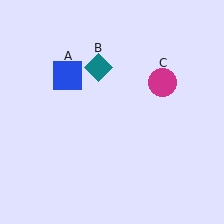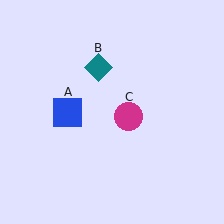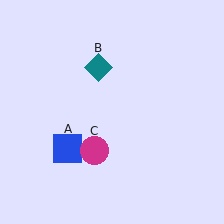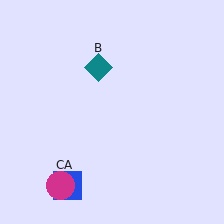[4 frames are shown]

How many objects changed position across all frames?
2 objects changed position: blue square (object A), magenta circle (object C).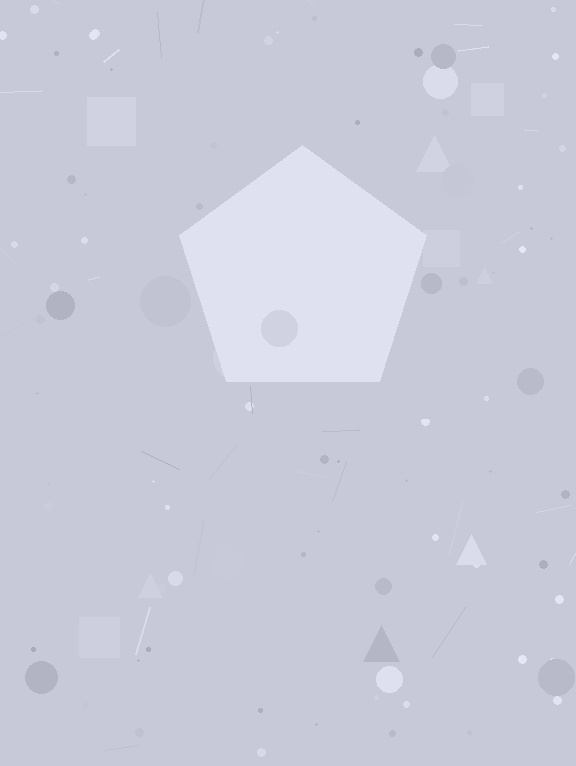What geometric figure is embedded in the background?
A pentagon is embedded in the background.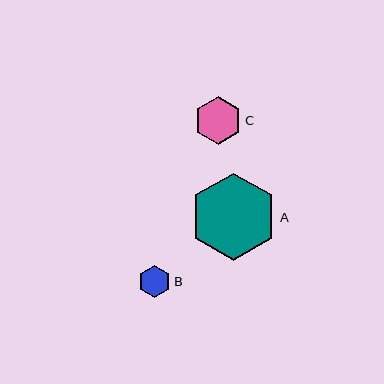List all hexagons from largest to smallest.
From largest to smallest: A, C, B.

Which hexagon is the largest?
Hexagon A is the largest with a size of approximately 87 pixels.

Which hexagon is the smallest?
Hexagon B is the smallest with a size of approximately 32 pixels.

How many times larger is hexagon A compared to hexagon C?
Hexagon A is approximately 1.8 times the size of hexagon C.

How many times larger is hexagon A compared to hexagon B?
Hexagon A is approximately 2.7 times the size of hexagon B.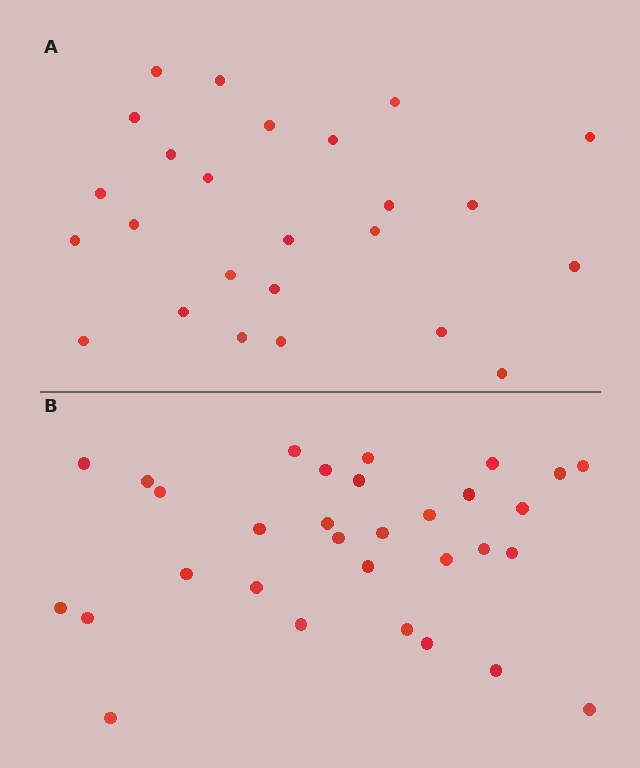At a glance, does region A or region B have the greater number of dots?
Region B (the bottom region) has more dots.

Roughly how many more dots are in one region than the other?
Region B has about 6 more dots than region A.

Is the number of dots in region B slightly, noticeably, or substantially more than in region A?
Region B has only slightly more — the two regions are fairly close. The ratio is roughly 1.2 to 1.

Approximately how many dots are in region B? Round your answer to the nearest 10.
About 30 dots. (The exact count is 31, which rounds to 30.)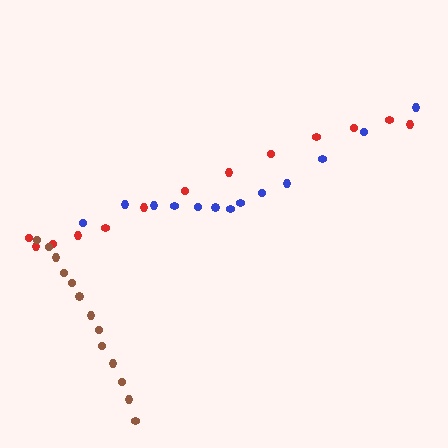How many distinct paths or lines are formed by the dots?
There are 3 distinct paths.